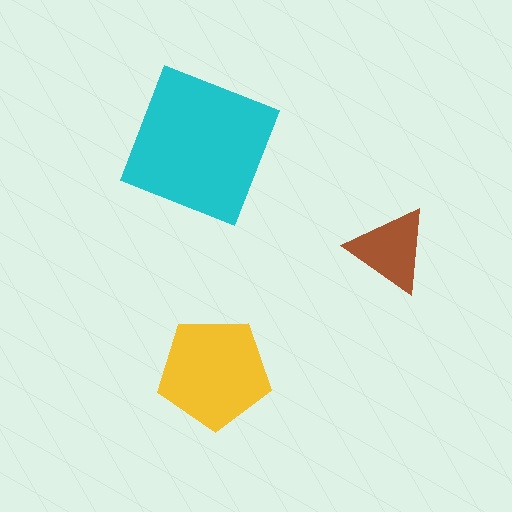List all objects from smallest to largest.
The brown triangle, the yellow pentagon, the cyan square.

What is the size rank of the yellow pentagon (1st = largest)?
2nd.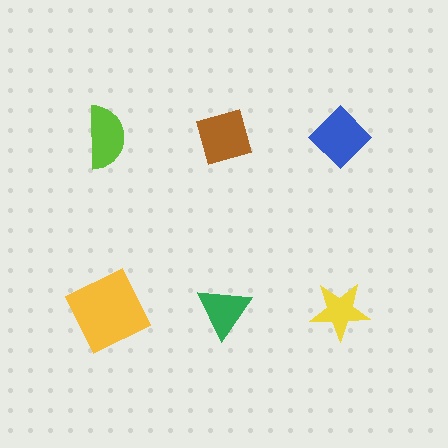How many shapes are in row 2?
3 shapes.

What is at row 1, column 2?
A brown diamond.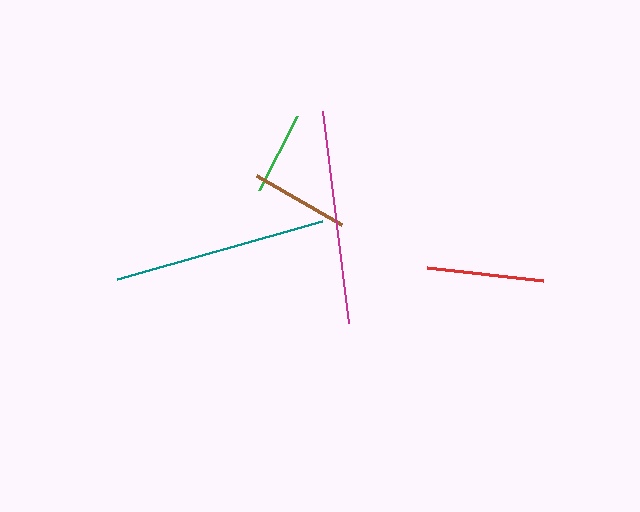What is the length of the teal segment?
The teal segment is approximately 213 pixels long.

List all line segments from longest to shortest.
From longest to shortest: teal, magenta, red, brown, green.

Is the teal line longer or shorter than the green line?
The teal line is longer than the green line.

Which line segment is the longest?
The teal line is the longest at approximately 213 pixels.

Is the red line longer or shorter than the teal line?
The teal line is longer than the red line.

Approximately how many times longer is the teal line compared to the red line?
The teal line is approximately 1.8 times the length of the red line.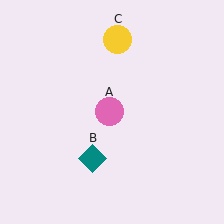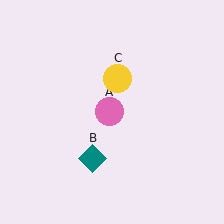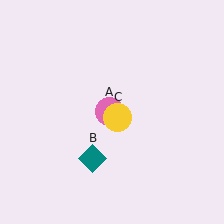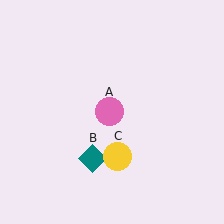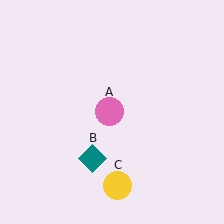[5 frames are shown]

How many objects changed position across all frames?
1 object changed position: yellow circle (object C).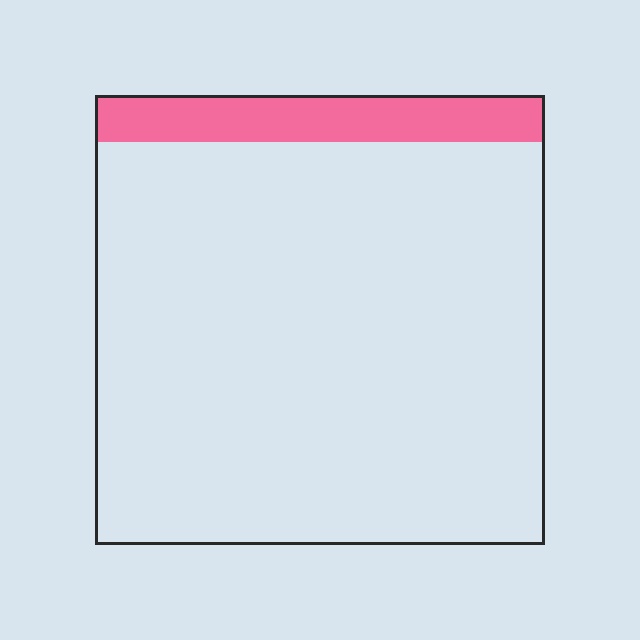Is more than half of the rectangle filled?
No.